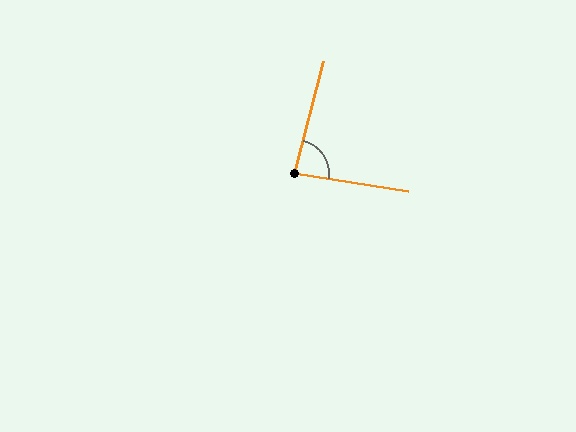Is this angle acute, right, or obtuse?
It is acute.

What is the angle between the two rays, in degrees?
Approximately 84 degrees.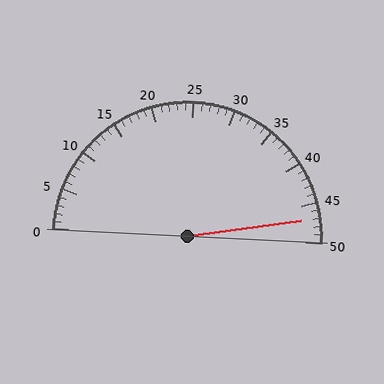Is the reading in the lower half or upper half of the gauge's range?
The reading is in the upper half of the range (0 to 50).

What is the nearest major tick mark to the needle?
The nearest major tick mark is 45.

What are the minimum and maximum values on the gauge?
The gauge ranges from 0 to 50.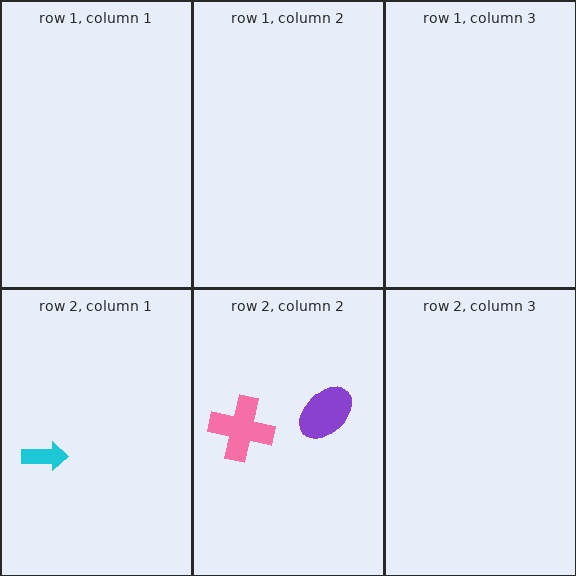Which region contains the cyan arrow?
The row 2, column 1 region.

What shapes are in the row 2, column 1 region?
The cyan arrow.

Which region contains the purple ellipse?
The row 2, column 2 region.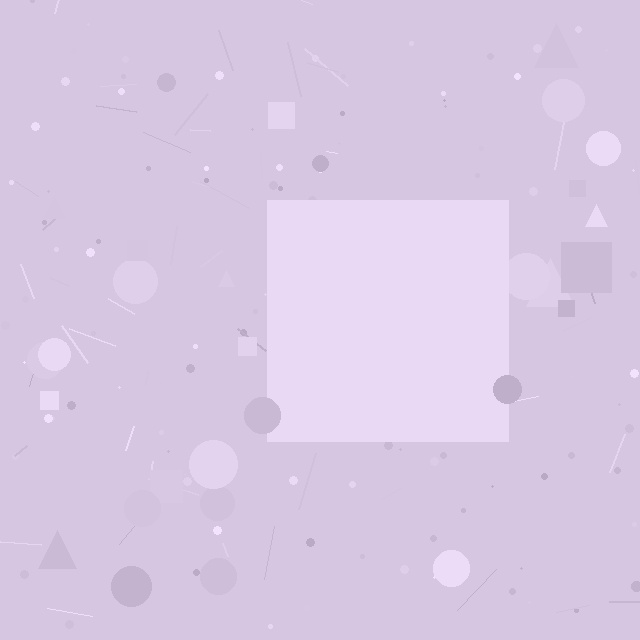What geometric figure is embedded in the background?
A square is embedded in the background.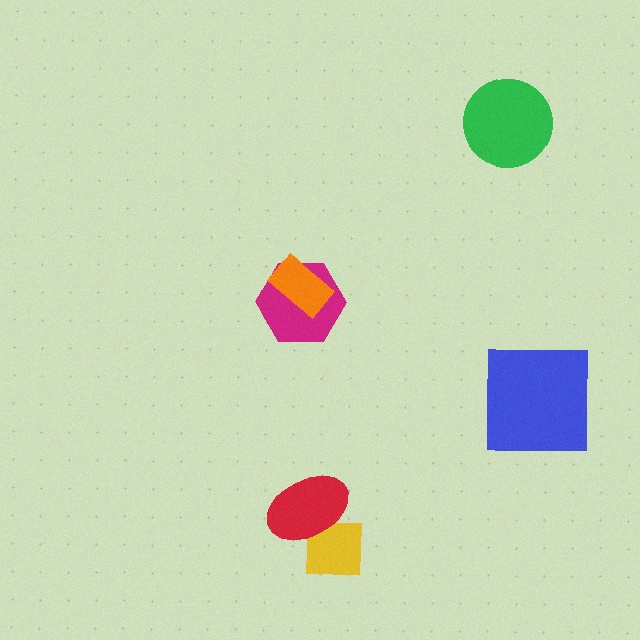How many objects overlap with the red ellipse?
1 object overlaps with the red ellipse.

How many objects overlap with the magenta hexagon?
1 object overlaps with the magenta hexagon.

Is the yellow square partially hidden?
Yes, it is partially covered by another shape.